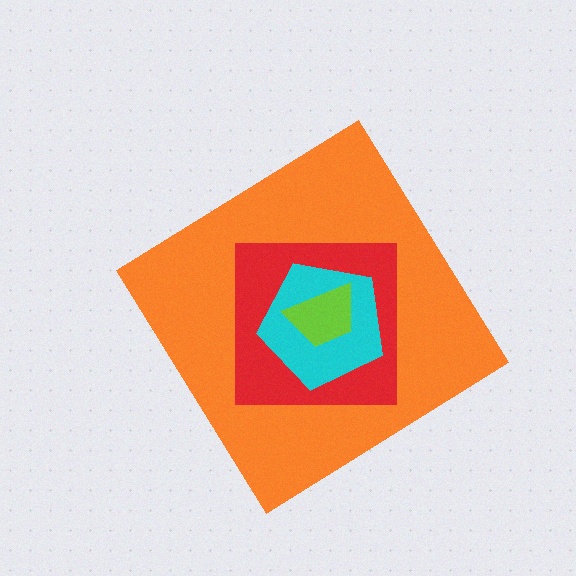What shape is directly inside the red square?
The cyan pentagon.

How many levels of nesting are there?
4.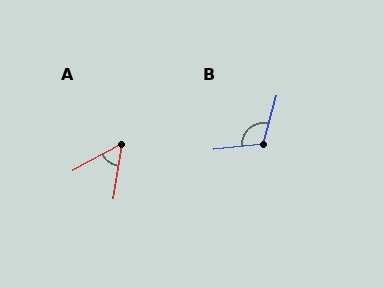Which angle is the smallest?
A, at approximately 53 degrees.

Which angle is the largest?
B, at approximately 111 degrees.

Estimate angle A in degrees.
Approximately 53 degrees.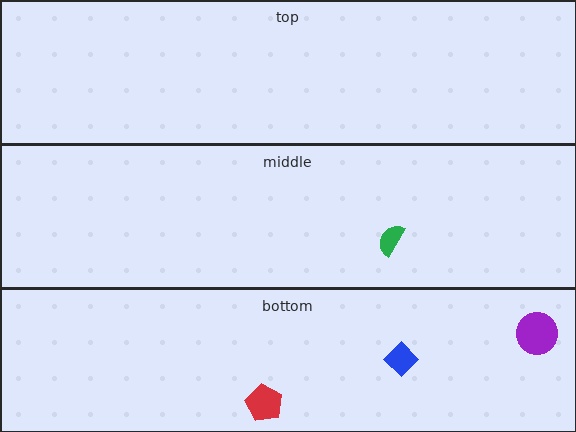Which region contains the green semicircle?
The middle region.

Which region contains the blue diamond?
The bottom region.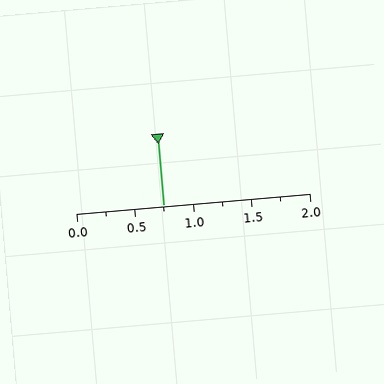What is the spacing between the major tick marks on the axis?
The major ticks are spaced 0.5 apart.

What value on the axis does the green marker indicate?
The marker indicates approximately 0.75.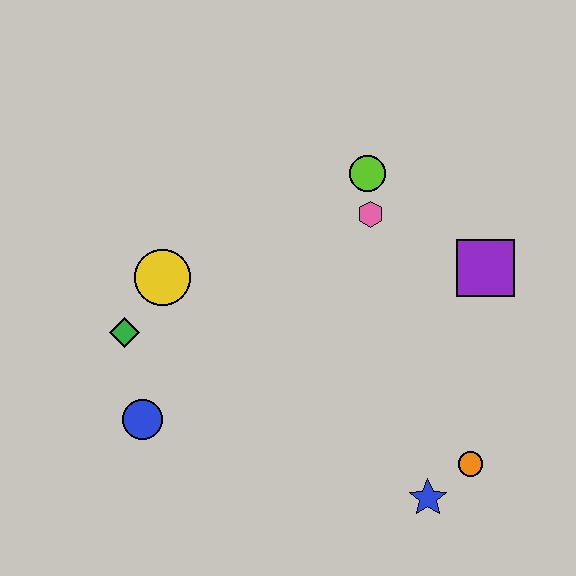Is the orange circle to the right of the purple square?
No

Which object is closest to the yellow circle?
The green diamond is closest to the yellow circle.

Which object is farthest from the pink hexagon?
The blue circle is farthest from the pink hexagon.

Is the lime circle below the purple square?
No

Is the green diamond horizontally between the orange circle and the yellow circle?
No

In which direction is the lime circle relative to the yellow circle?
The lime circle is to the right of the yellow circle.